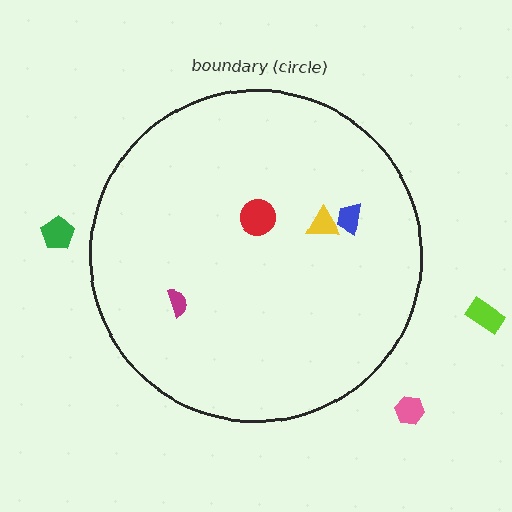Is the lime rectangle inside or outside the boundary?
Outside.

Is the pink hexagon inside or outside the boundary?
Outside.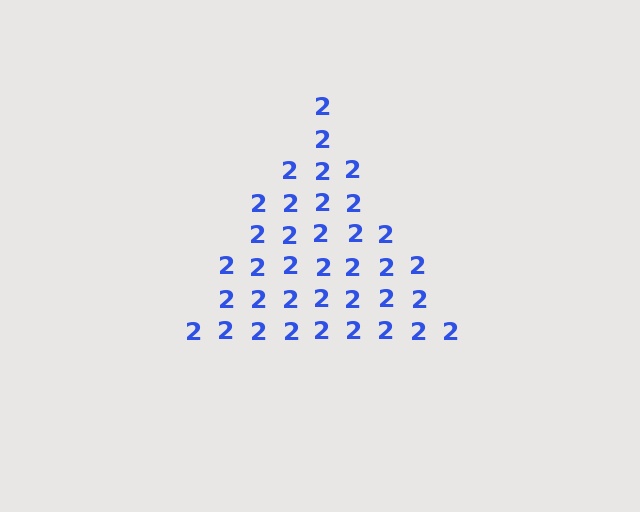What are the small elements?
The small elements are digit 2's.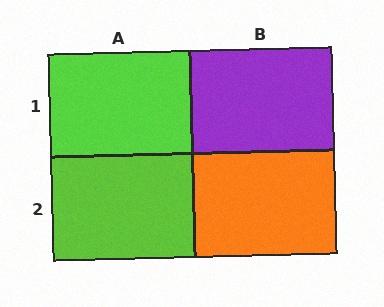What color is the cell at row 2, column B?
Orange.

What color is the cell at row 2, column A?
Lime.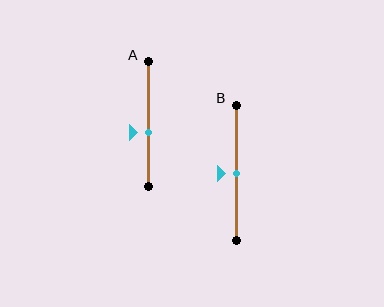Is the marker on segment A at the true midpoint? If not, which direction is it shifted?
No, the marker on segment A is shifted downward by about 7% of the segment length.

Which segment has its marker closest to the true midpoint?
Segment B has its marker closest to the true midpoint.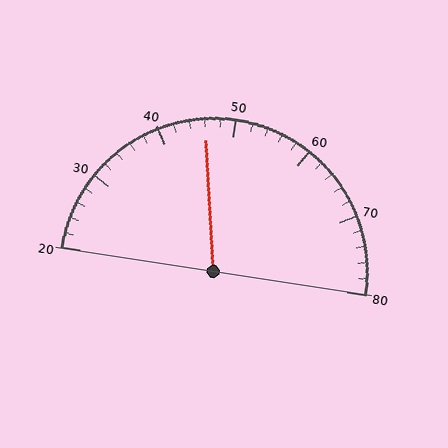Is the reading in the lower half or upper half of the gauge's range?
The reading is in the lower half of the range (20 to 80).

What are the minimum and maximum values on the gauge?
The gauge ranges from 20 to 80.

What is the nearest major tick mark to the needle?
The nearest major tick mark is 50.